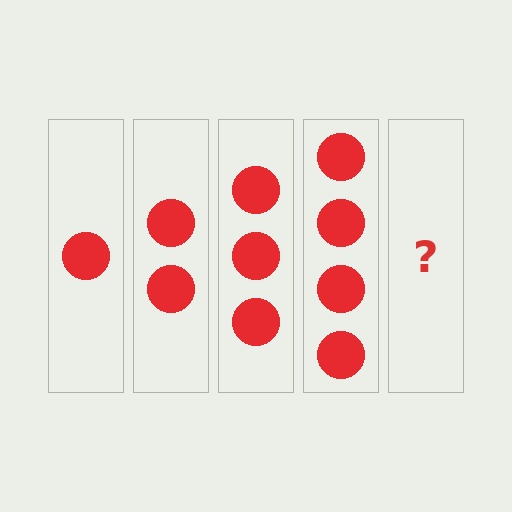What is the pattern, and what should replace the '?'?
The pattern is that each step adds one more circle. The '?' should be 5 circles.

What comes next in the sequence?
The next element should be 5 circles.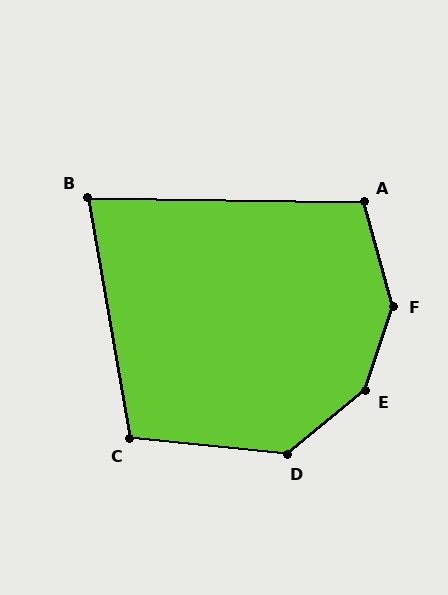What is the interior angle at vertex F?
Approximately 146 degrees (obtuse).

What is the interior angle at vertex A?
Approximately 106 degrees (obtuse).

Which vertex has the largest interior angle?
E, at approximately 148 degrees.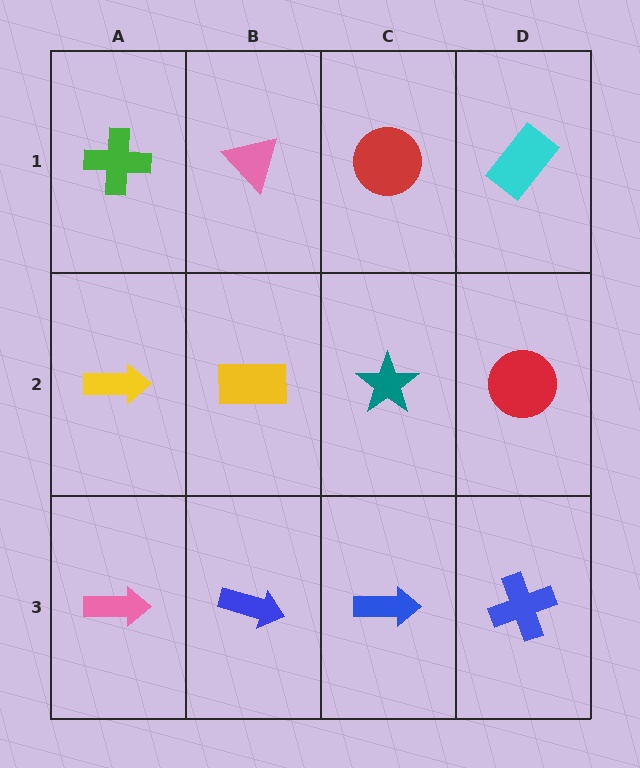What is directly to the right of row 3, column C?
A blue cross.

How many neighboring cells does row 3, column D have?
2.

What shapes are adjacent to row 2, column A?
A green cross (row 1, column A), a pink arrow (row 3, column A), a yellow rectangle (row 2, column B).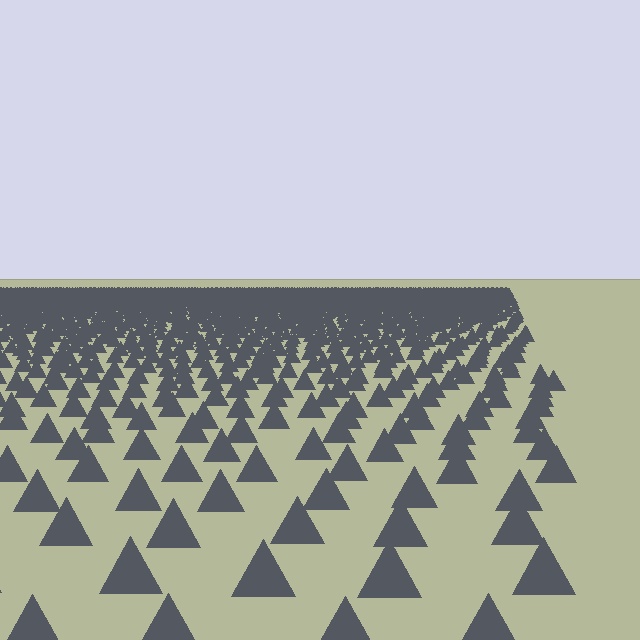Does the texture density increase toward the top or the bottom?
Density increases toward the top.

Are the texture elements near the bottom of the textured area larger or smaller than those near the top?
Larger. Near the bottom, elements are closer to the viewer and appear at a bigger on-screen size.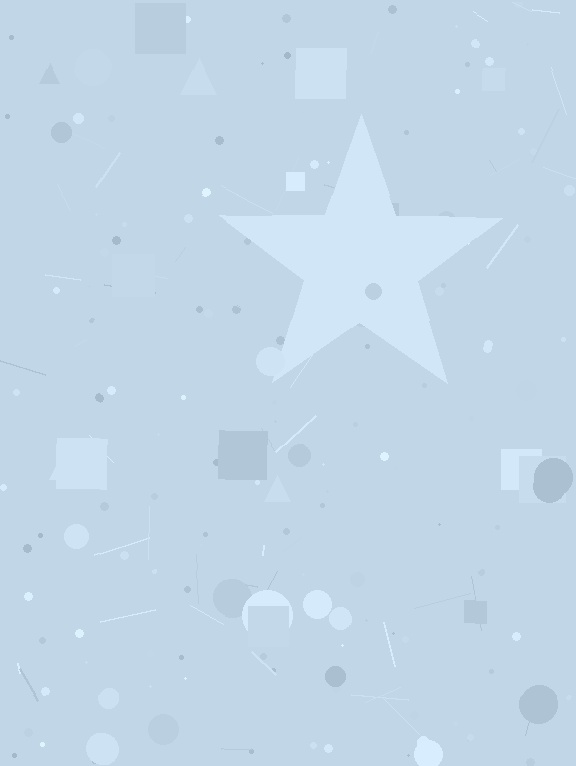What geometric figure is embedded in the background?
A star is embedded in the background.